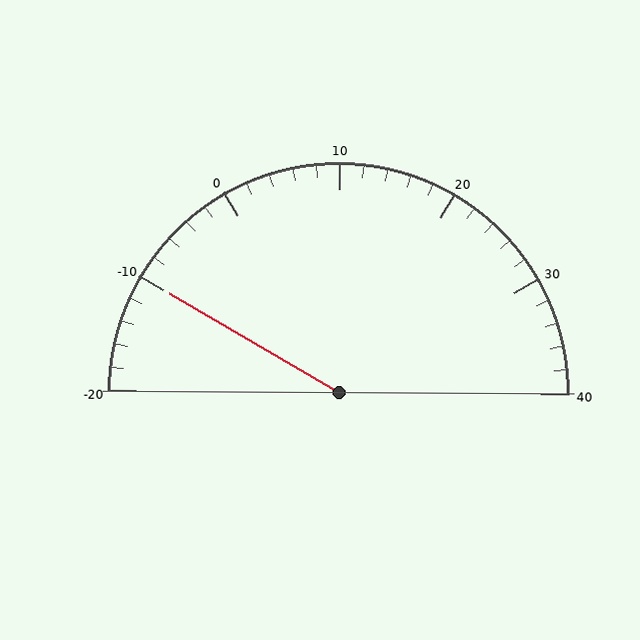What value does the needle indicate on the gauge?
The needle indicates approximately -10.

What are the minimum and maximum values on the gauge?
The gauge ranges from -20 to 40.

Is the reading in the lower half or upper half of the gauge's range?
The reading is in the lower half of the range (-20 to 40).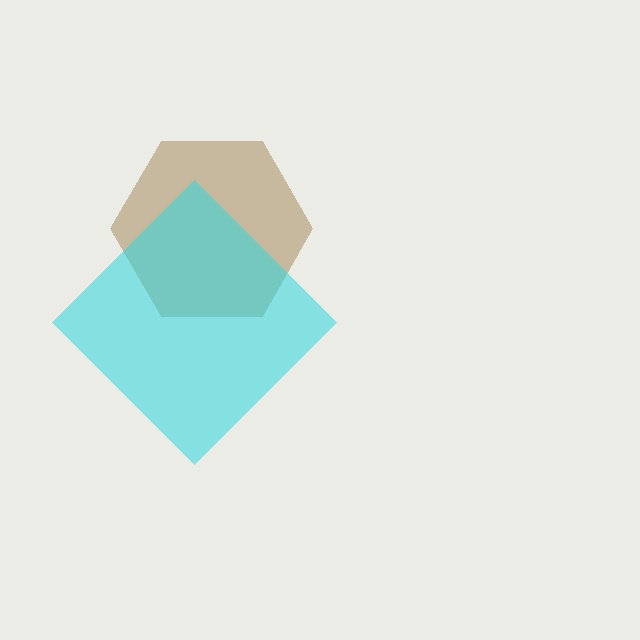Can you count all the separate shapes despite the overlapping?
Yes, there are 2 separate shapes.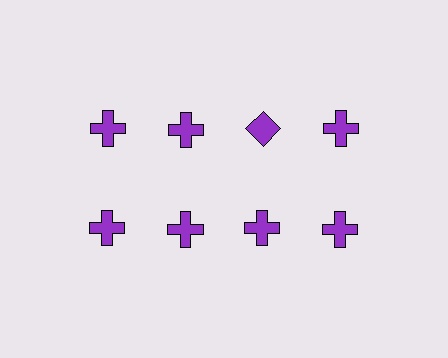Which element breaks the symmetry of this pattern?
The purple diamond in the top row, center column breaks the symmetry. All other shapes are purple crosses.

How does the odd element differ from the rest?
It has a different shape: diamond instead of cross.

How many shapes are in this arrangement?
There are 8 shapes arranged in a grid pattern.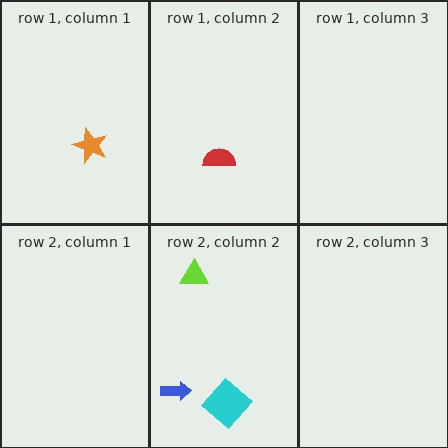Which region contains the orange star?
The row 1, column 1 region.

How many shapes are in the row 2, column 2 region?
3.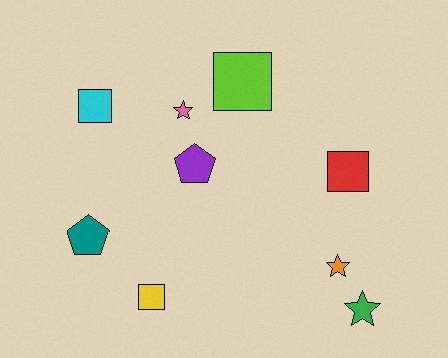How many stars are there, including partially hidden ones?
There are 3 stars.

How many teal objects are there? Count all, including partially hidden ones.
There is 1 teal object.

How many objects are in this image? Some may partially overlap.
There are 9 objects.